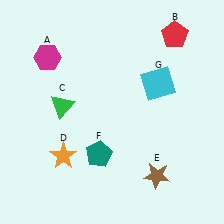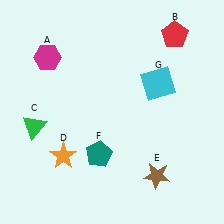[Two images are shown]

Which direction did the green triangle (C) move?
The green triangle (C) moved left.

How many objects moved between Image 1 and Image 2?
1 object moved between the two images.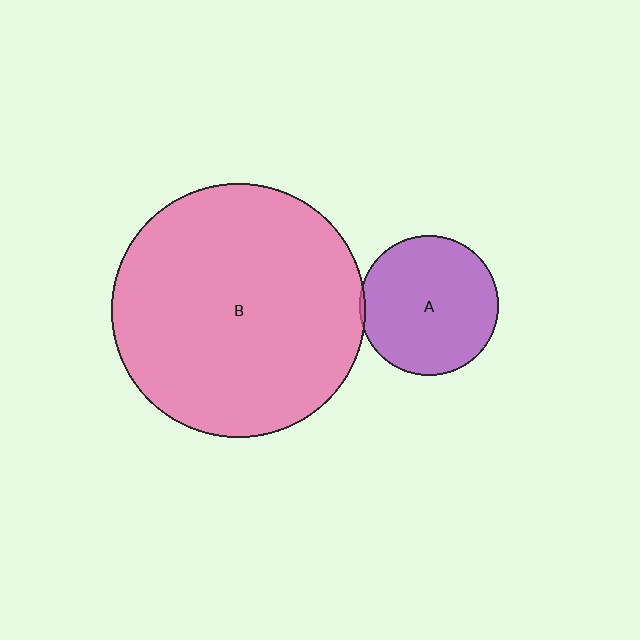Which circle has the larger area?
Circle B (pink).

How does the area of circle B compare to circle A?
Approximately 3.3 times.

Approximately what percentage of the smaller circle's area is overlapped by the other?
Approximately 5%.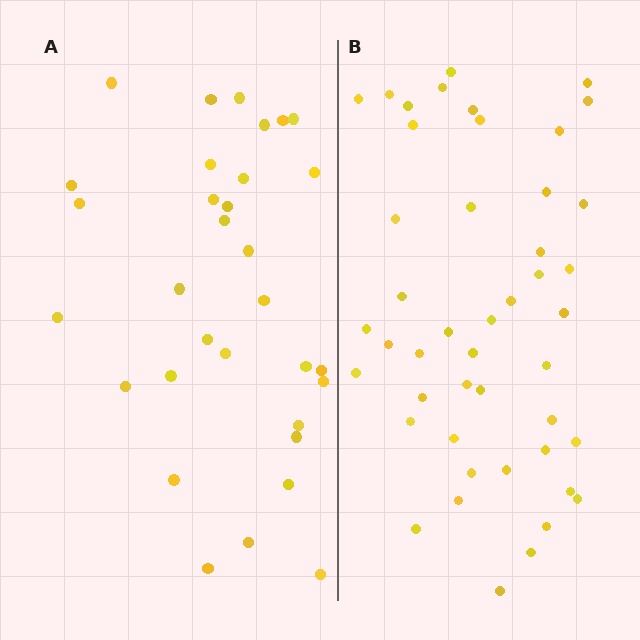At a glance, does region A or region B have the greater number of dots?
Region B (the right region) has more dots.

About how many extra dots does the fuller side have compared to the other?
Region B has approximately 15 more dots than region A.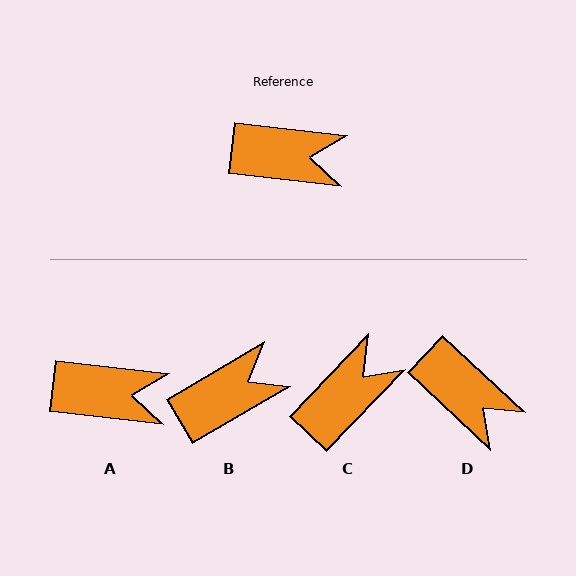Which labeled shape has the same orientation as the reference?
A.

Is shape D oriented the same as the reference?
No, it is off by about 36 degrees.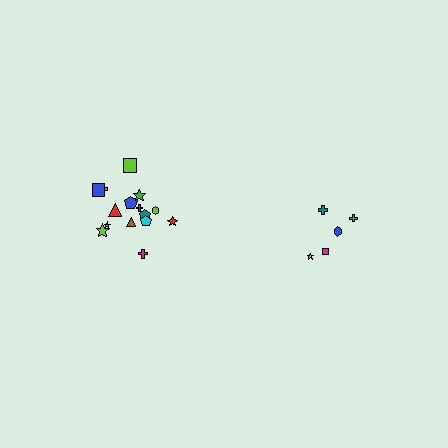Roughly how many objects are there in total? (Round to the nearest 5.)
Roughly 20 objects in total.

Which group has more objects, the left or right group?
The left group.